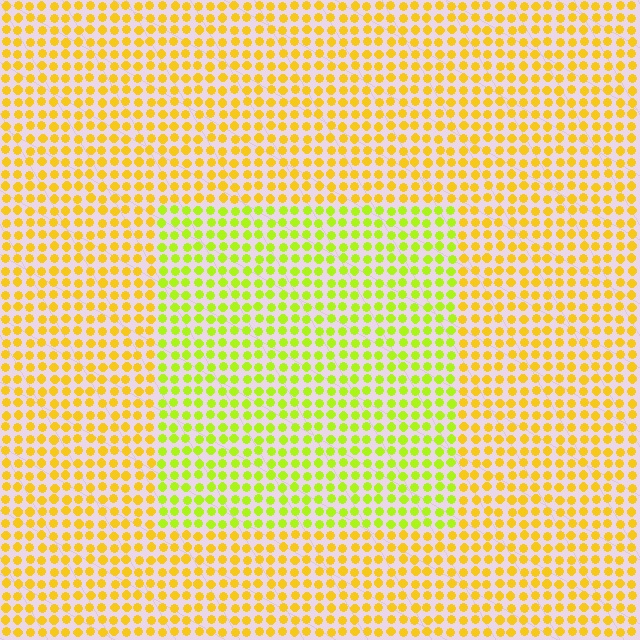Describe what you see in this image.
The image is filled with small yellow elements in a uniform arrangement. A rectangle-shaped region is visible where the elements are tinted to a slightly different hue, forming a subtle color boundary.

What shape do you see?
I see a rectangle.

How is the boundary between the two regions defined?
The boundary is defined purely by a slight shift in hue (about 33 degrees). Spacing, size, and orientation are identical on both sides.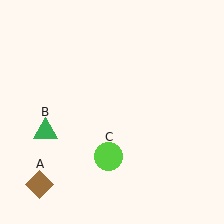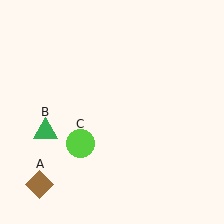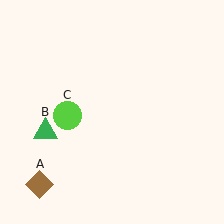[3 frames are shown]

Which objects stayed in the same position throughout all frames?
Brown diamond (object A) and green triangle (object B) remained stationary.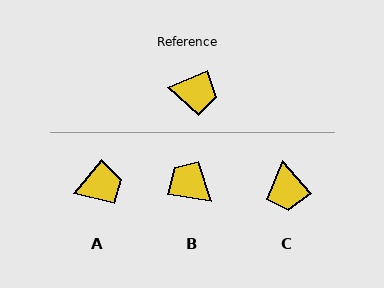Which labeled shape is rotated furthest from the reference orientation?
B, about 149 degrees away.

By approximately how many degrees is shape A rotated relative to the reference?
Approximately 28 degrees counter-clockwise.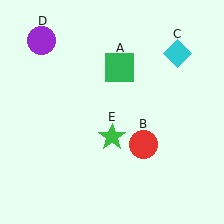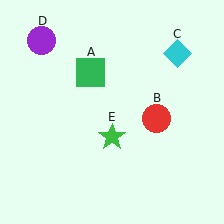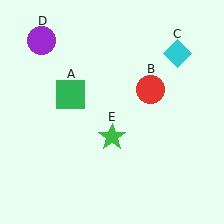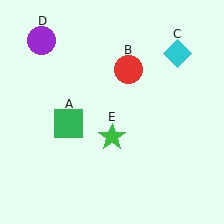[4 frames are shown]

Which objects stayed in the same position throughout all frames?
Cyan diamond (object C) and purple circle (object D) and green star (object E) remained stationary.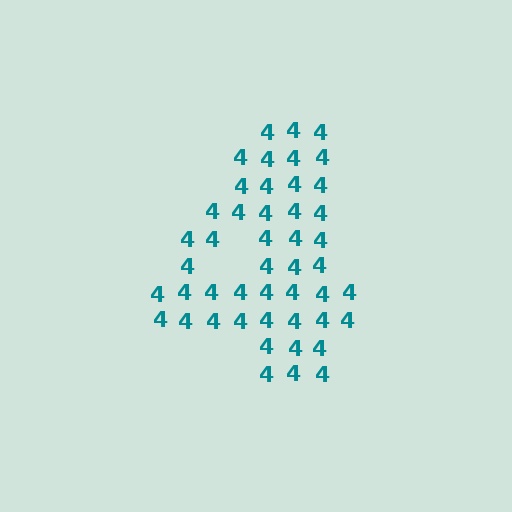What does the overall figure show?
The overall figure shows the digit 4.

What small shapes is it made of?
It is made of small digit 4's.